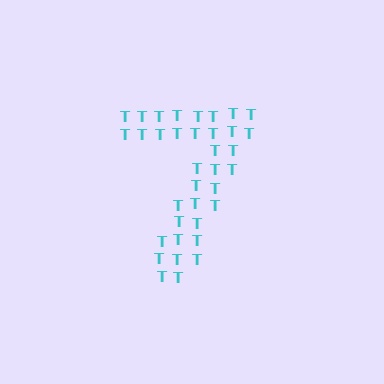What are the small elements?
The small elements are letter T's.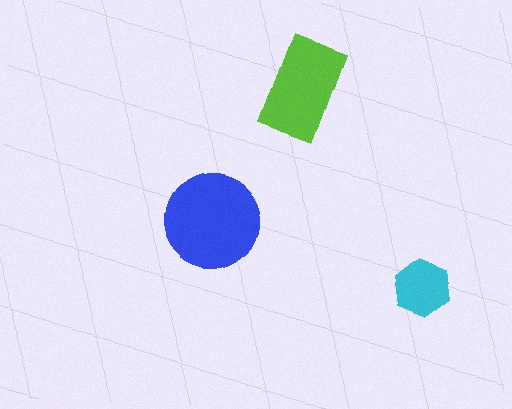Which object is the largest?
The blue circle.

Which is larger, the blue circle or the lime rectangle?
The blue circle.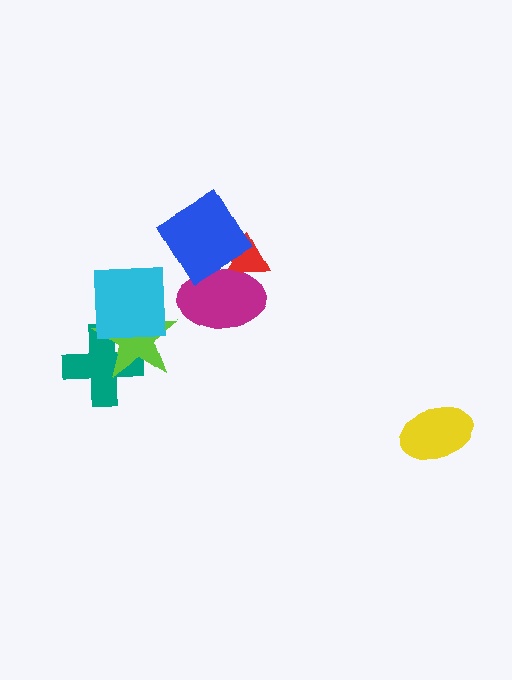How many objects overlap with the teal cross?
1 object overlaps with the teal cross.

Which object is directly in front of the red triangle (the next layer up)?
The magenta ellipse is directly in front of the red triangle.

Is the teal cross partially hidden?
Yes, it is partially covered by another shape.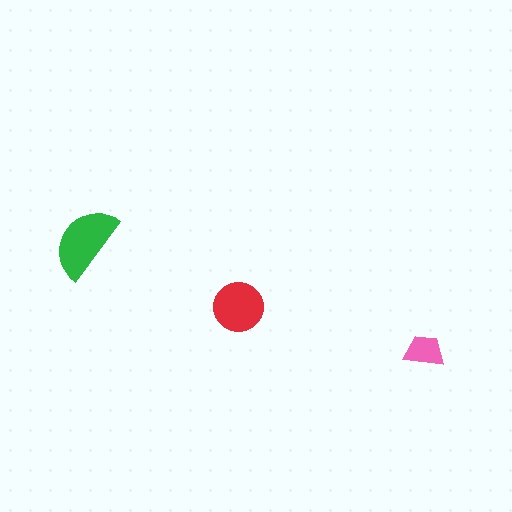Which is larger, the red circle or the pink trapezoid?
The red circle.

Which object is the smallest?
The pink trapezoid.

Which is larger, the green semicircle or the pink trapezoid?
The green semicircle.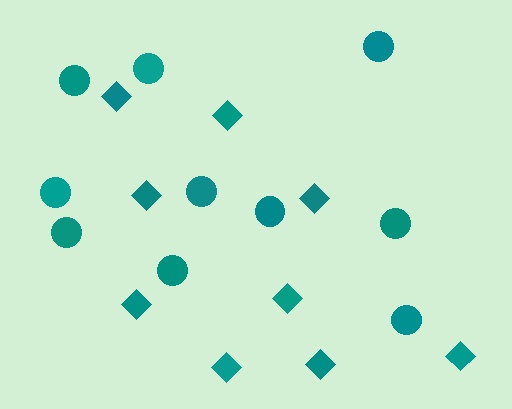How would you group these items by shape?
There are 2 groups: one group of diamonds (9) and one group of circles (10).